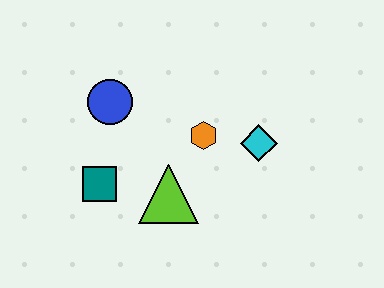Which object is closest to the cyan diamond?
The orange hexagon is closest to the cyan diamond.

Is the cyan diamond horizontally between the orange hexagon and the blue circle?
No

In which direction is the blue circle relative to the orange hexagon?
The blue circle is to the left of the orange hexagon.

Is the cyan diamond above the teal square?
Yes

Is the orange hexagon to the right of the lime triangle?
Yes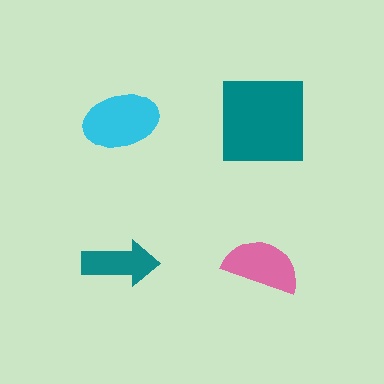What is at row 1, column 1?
A cyan ellipse.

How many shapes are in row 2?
2 shapes.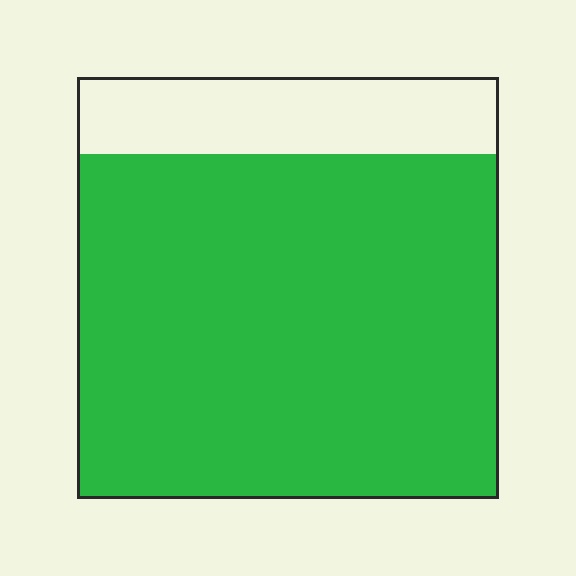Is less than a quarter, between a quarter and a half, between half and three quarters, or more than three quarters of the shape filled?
More than three quarters.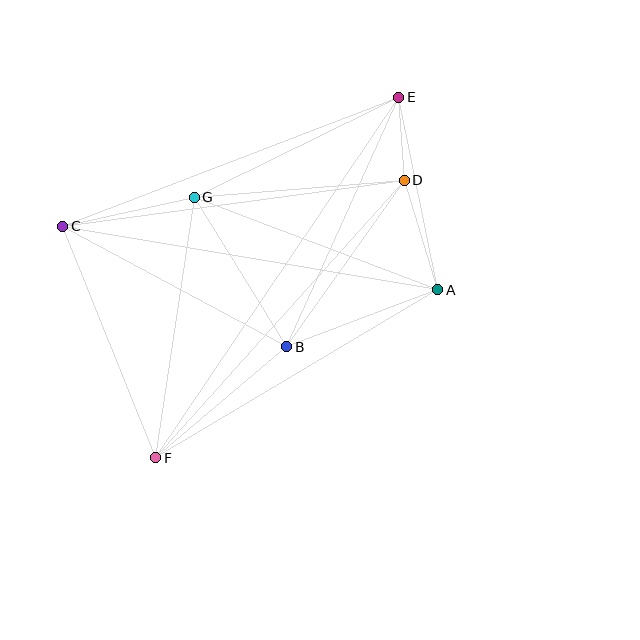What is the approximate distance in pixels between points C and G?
The distance between C and G is approximately 135 pixels.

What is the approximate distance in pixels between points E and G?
The distance between E and G is approximately 227 pixels.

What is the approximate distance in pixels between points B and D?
The distance between B and D is approximately 204 pixels.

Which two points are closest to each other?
Points D and E are closest to each other.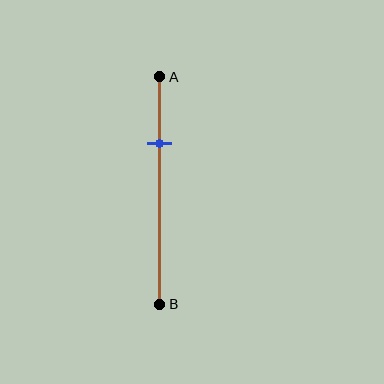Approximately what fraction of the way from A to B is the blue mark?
The blue mark is approximately 30% of the way from A to B.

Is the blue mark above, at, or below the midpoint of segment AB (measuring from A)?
The blue mark is above the midpoint of segment AB.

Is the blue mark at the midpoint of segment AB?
No, the mark is at about 30% from A, not at the 50% midpoint.